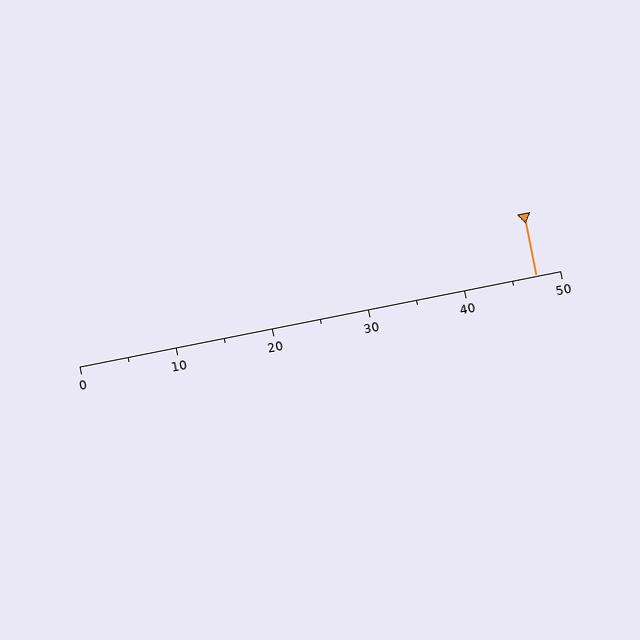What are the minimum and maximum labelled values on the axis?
The axis runs from 0 to 50.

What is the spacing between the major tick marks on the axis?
The major ticks are spaced 10 apart.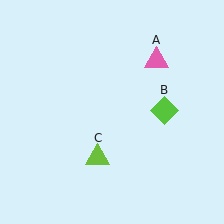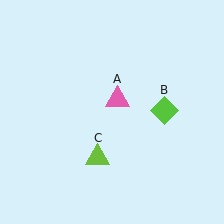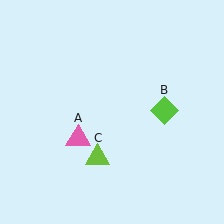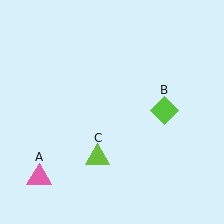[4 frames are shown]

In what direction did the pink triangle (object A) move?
The pink triangle (object A) moved down and to the left.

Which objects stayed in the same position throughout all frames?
Lime diamond (object B) and lime triangle (object C) remained stationary.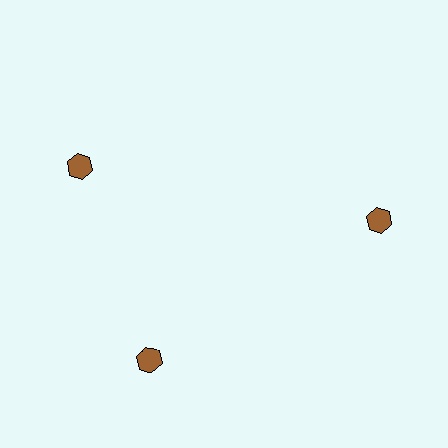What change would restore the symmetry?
The symmetry would be restored by rotating it back into even spacing with its neighbors so that all 3 hexagons sit at equal angles and equal distance from the center.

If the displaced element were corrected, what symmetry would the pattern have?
It would have 3-fold rotational symmetry — the pattern would map onto itself every 120 degrees.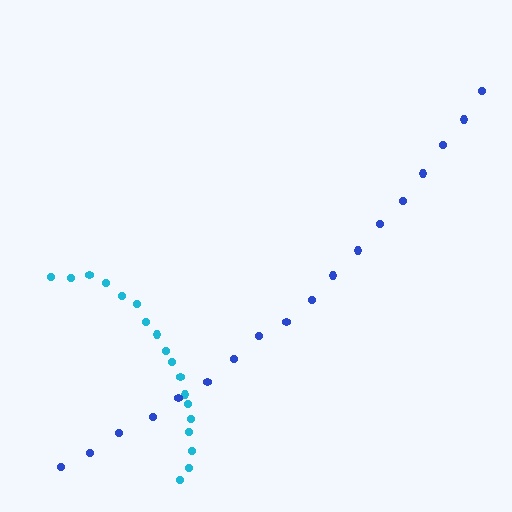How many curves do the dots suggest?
There are 2 distinct paths.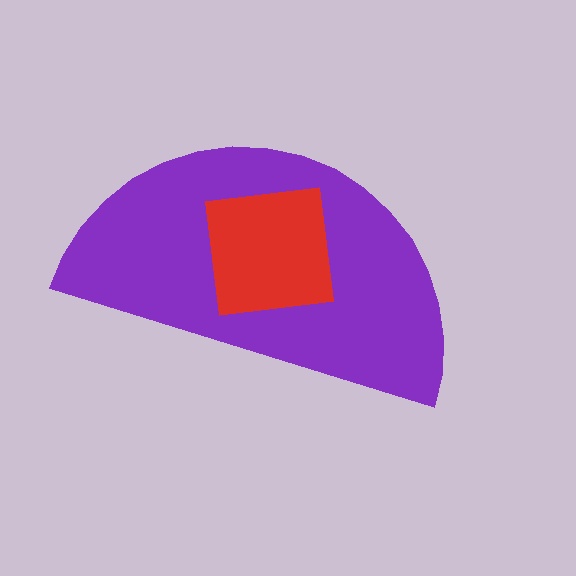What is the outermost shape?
The purple semicircle.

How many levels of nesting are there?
2.